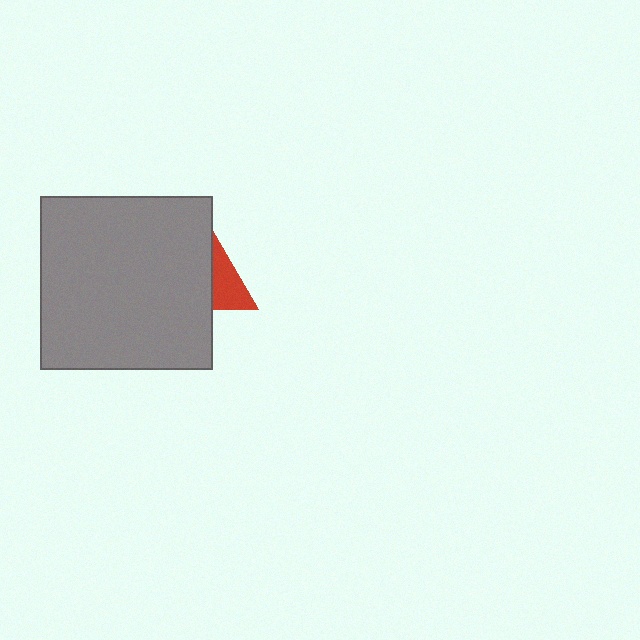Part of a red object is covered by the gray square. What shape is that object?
It is a triangle.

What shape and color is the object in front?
The object in front is a gray square.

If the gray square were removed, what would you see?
You would see the complete red triangle.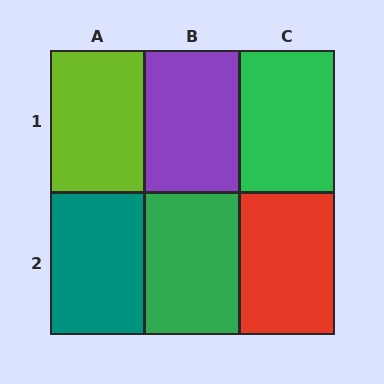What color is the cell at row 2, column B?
Green.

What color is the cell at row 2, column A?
Teal.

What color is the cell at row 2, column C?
Red.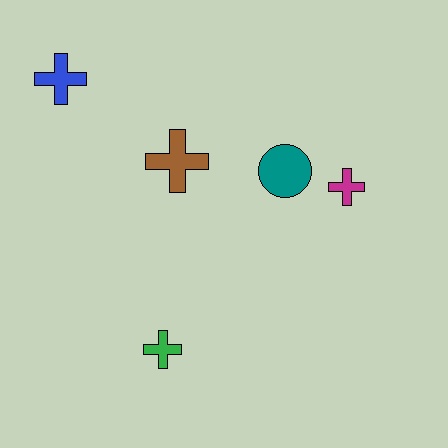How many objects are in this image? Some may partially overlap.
There are 5 objects.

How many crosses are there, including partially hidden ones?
There are 4 crosses.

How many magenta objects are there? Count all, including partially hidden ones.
There is 1 magenta object.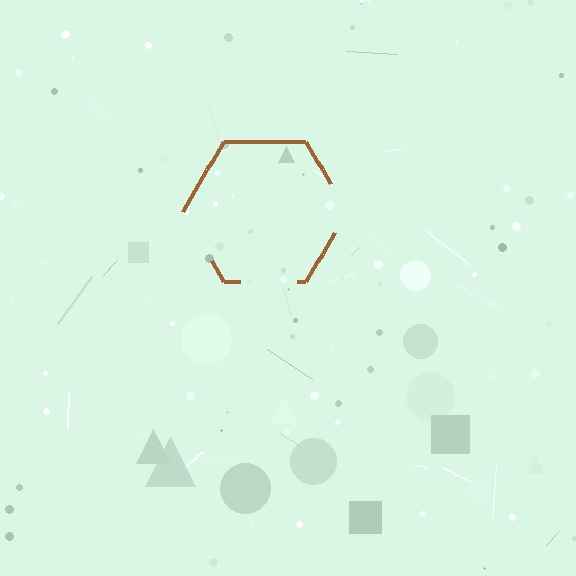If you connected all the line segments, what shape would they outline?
They would outline a hexagon.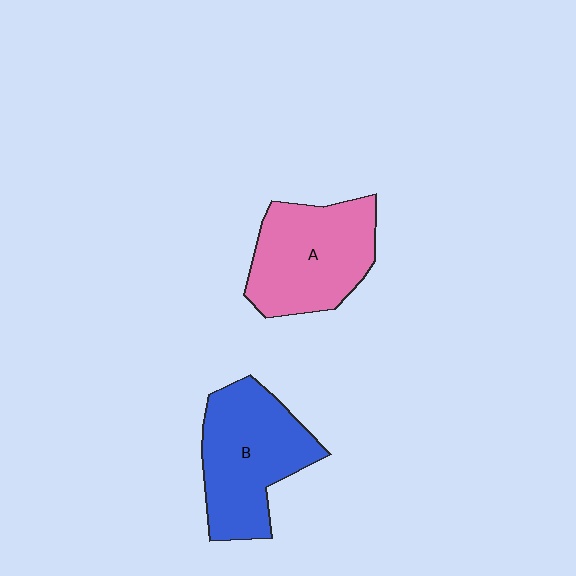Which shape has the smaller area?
Shape A (pink).